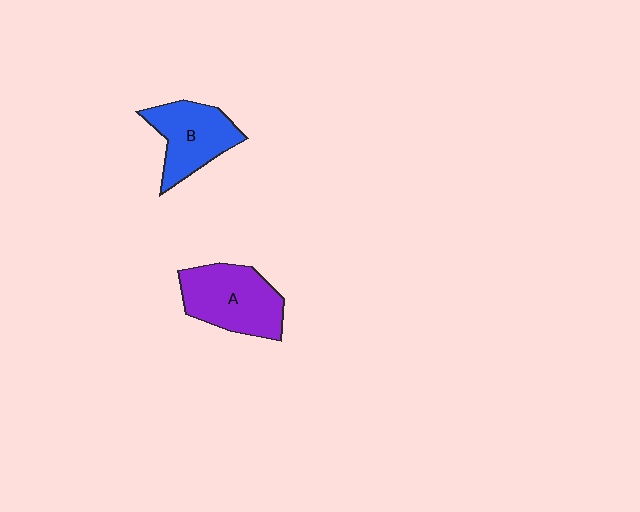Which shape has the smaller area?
Shape B (blue).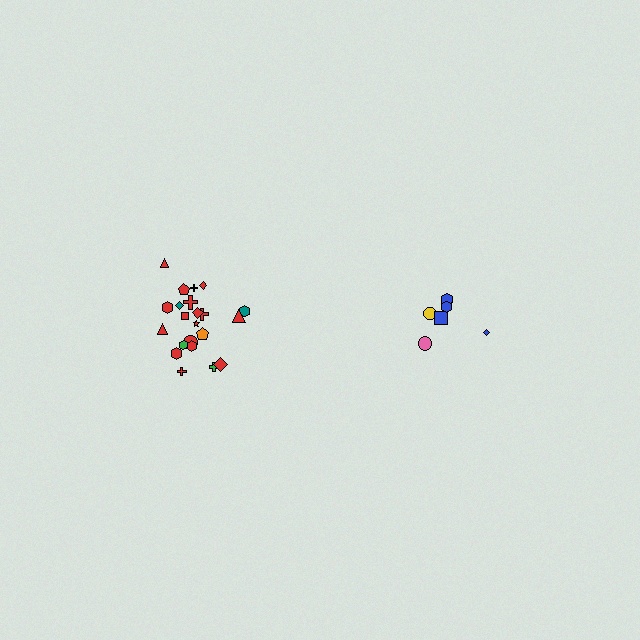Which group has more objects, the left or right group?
The left group.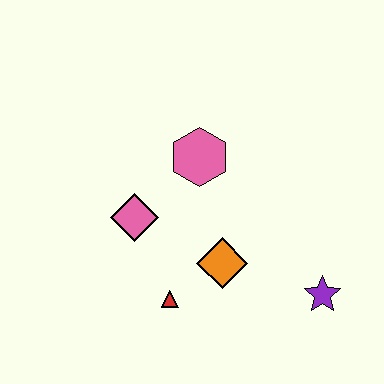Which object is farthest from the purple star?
The pink diamond is farthest from the purple star.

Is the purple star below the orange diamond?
Yes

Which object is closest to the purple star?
The orange diamond is closest to the purple star.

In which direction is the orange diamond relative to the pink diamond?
The orange diamond is to the right of the pink diamond.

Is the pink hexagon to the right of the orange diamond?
No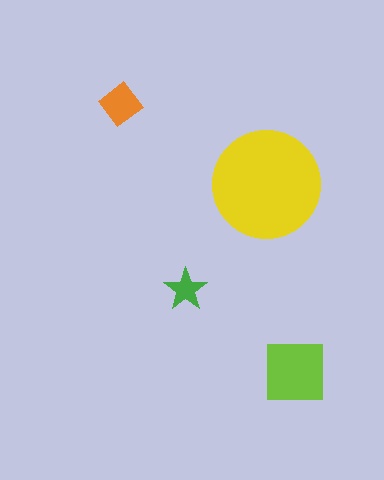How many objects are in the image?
There are 4 objects in the image.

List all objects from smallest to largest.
The green star, the orange diamond, the lime square, the yellow circle.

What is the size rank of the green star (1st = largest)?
4th.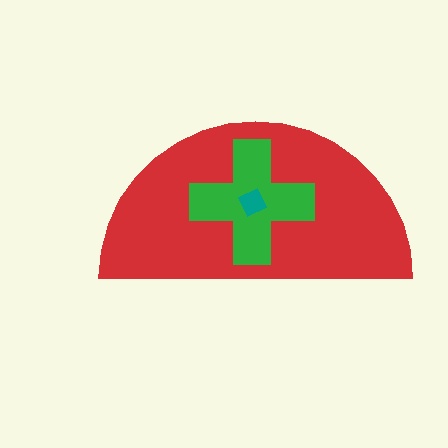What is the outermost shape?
The red semicircle.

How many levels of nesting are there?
3.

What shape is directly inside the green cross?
The teal diamond.